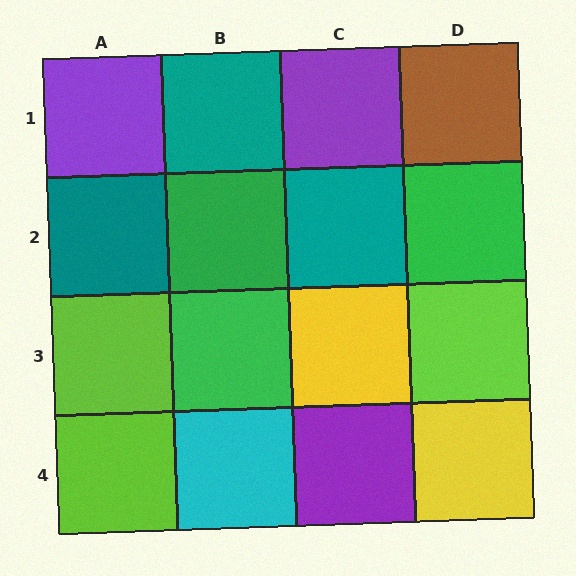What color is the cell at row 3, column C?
Yellow.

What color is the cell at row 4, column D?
Yellow.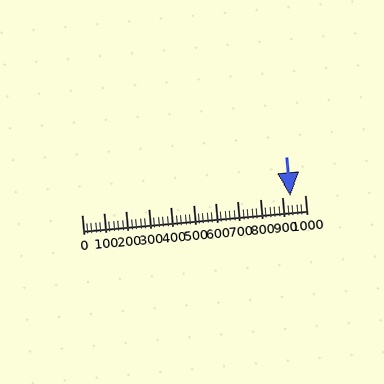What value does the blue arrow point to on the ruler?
The blue arrow points to approximately 933.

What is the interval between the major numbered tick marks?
The major tick marks are spaced 100 units apart.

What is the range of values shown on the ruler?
The ruler shows values from 0 to 1000.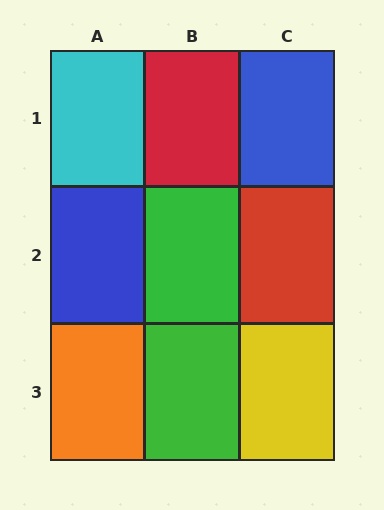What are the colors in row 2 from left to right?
Blue, green, red.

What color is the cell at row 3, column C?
Yellow.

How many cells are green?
2 cells are green.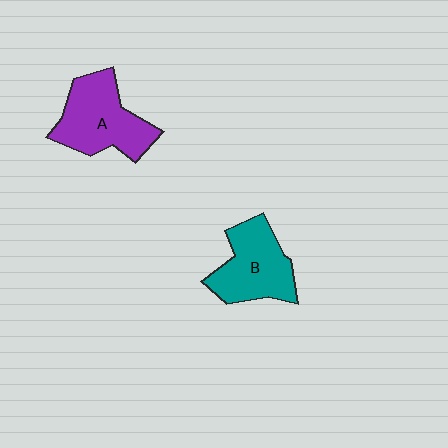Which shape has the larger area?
Shape A (purple).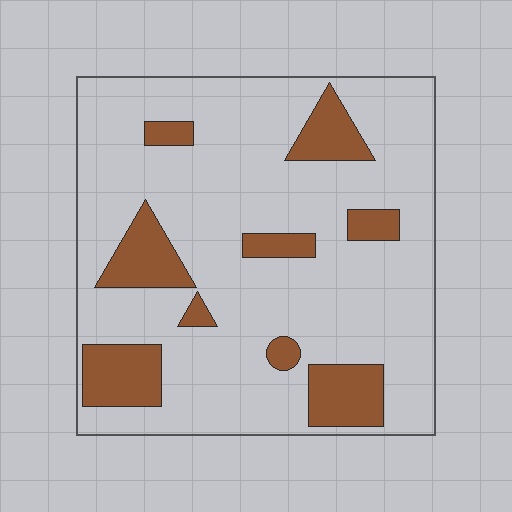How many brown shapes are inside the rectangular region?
9.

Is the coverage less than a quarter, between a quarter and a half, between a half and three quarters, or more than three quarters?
Less than a quarter.